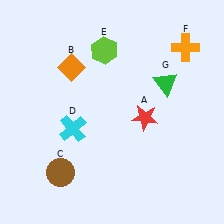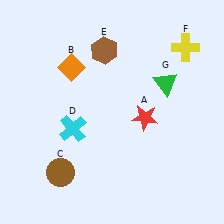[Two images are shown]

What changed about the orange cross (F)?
In Image 1, F is orange. In Image 2, it changed to yellow.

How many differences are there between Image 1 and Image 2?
There are 2 differences between the two images.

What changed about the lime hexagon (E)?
In Image 1, E is lime. In Image 2, it changed to brown.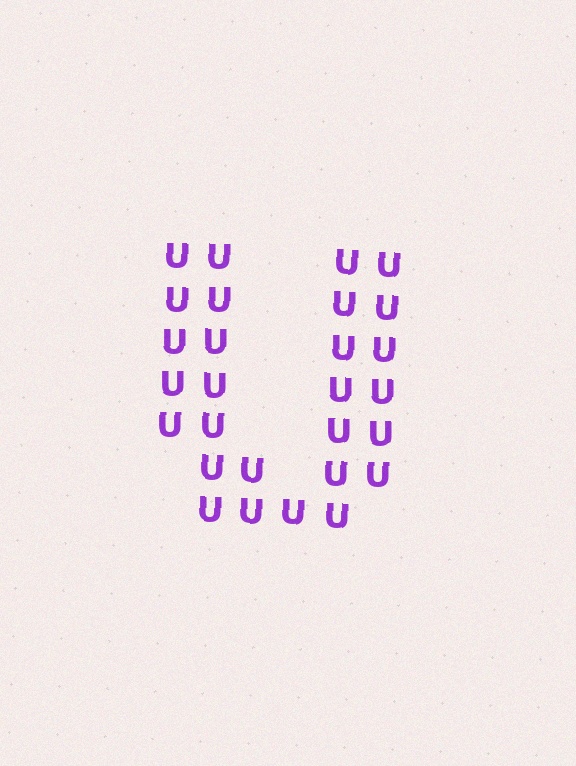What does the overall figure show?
The overall figure shows the letter U.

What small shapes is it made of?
It is made of small letter U's.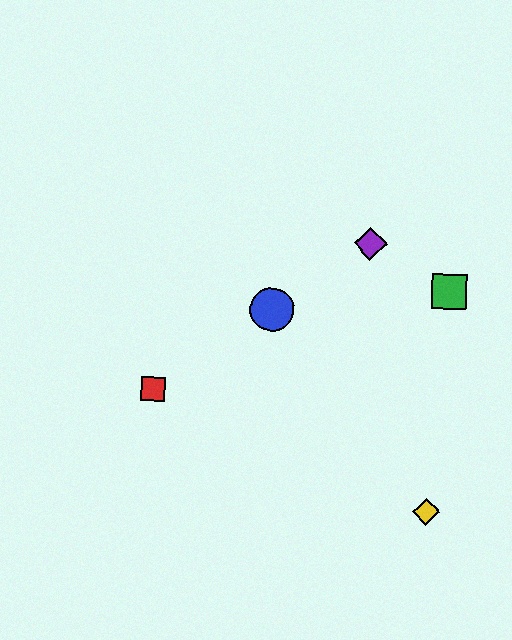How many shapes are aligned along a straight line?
3 shapes (the red square, the blue circle, the purple diamond) are aligned along a straight line.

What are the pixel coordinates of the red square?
The red square is at (153, 389).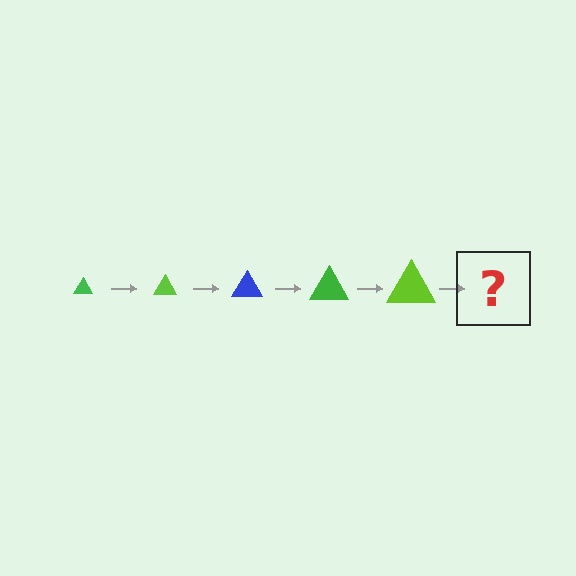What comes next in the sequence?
The next element should be a blue triangle, larger than the previous one.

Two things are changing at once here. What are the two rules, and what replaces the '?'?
The two rules are that the triangle grows larger each step and the color cycles through green, lime, and blue. The '?' should be a blue triangle, larger than the previous one.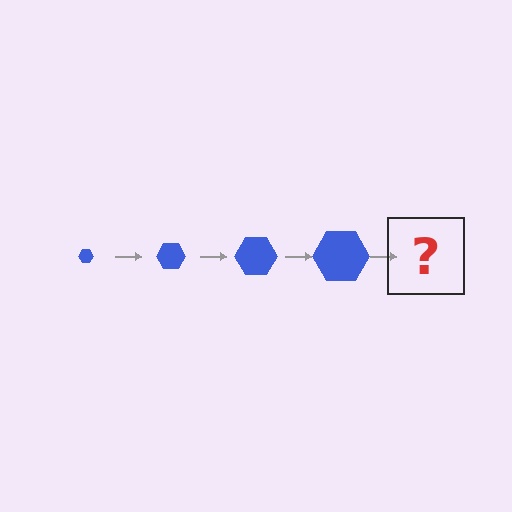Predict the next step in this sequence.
The next step is a blue hexagon, larger than the previous one.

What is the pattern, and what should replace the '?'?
The pattern is that the hexagon gets progressively larger each step. The '?' should be a blue hexagon, larger than the previous one.